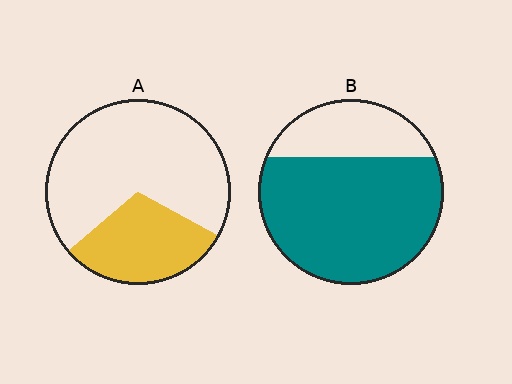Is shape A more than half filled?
No.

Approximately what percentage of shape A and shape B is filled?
A is approximately 30% and B is approximately 75%.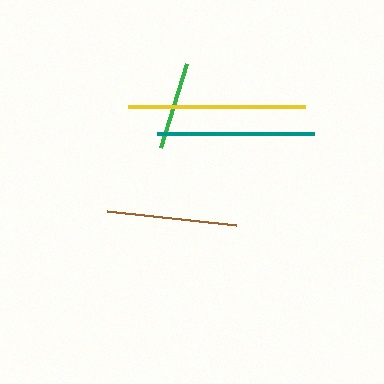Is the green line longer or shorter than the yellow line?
The yellow line is longer than the green line.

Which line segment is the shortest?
The green line is the shortest at approximately 88 pixels.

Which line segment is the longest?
The yellow line is the longest at approximately 177 pixels.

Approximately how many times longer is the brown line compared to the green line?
The brown line is approximately 1.5 times the length of the green line.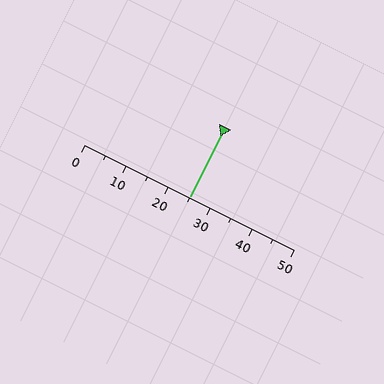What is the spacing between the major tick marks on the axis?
The major ticks are spaced 10 apart.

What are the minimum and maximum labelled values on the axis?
The axis runs from 0 to 50.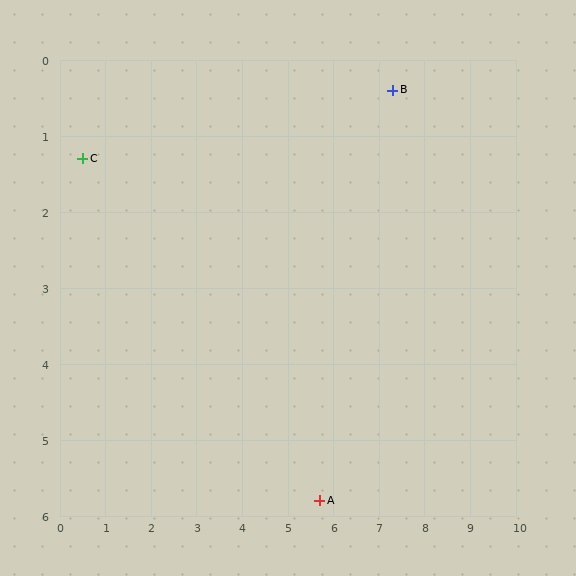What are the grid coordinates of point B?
Point B is at approximately (7.3, 0.4).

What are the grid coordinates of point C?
Point C is at approximately (0.5, 1.3).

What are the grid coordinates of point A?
Point A is at approximately (5.7, 5.8).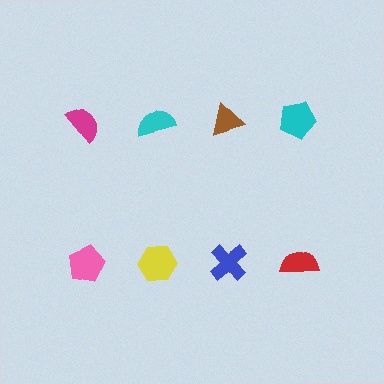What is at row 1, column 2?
A cyan semicircle.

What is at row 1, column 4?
A cyan pentagon.